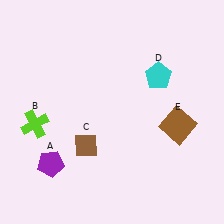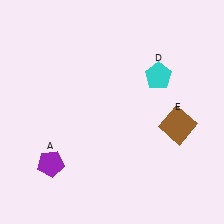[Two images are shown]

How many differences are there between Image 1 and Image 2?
There are 2 differences between the two images.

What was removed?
The brown diamond (C), the lime cross (B) were removed in Image 2.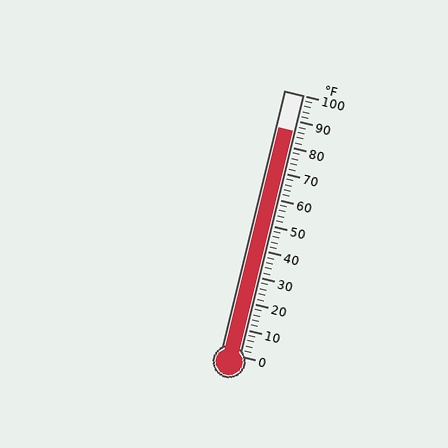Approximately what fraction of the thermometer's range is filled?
The thermometer is filled to approximately 85% of its range.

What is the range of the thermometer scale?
The thermometer scale ranges from 0°F to 100°F.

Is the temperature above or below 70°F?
The temperature is above 70°F.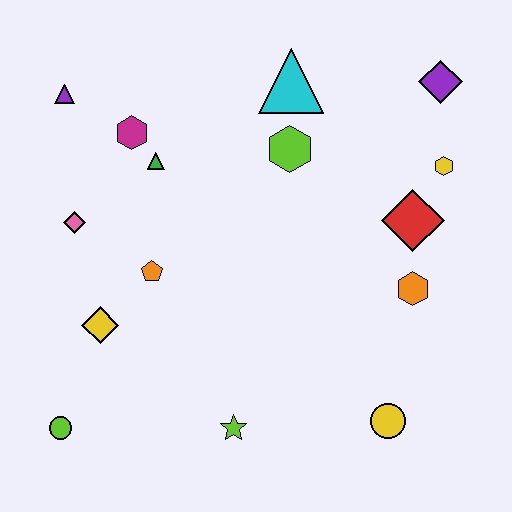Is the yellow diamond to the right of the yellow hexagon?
No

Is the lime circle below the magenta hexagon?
Yes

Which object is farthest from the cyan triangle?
The lime circle is farthest from the cyan triangle.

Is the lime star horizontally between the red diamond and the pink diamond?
Yes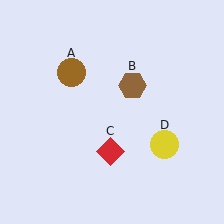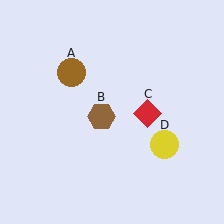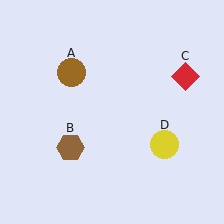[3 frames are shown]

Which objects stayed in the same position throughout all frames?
Brown circle (object A) and yellow circle (object D) remained stationary.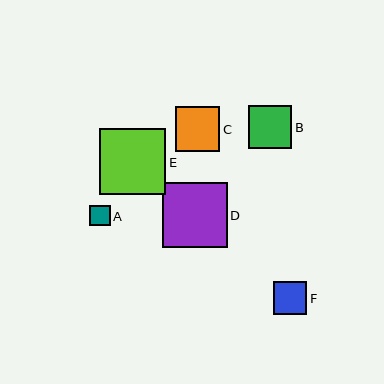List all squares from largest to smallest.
From largest to smallest: E, D, C, B, F, A.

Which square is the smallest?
Square A is the smallest with a size of approximately 20 pixels.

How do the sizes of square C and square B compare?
Square C and square B are approximately the same size.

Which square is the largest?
Square E is the largest with a size of approximately 66 pixels.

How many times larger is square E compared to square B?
Square E is approximately 1.5 times the size of square B.